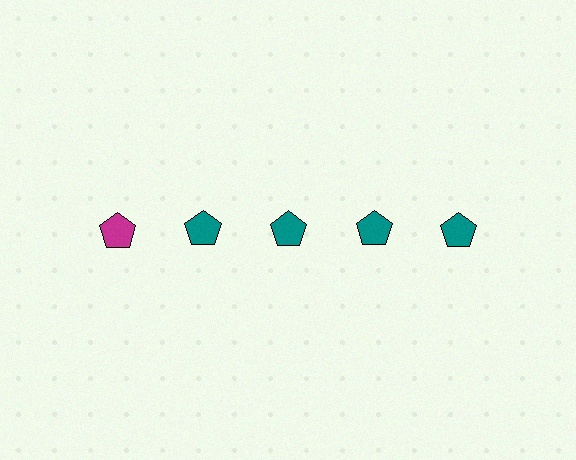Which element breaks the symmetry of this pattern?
The magenta pentagon in the top row, leftmost column breaks the symmetry. All other shapes are teal pentagons.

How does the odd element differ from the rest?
It has a different color: magenta instead of teal.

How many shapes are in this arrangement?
There are 5 shapes arranged in a grid pattern.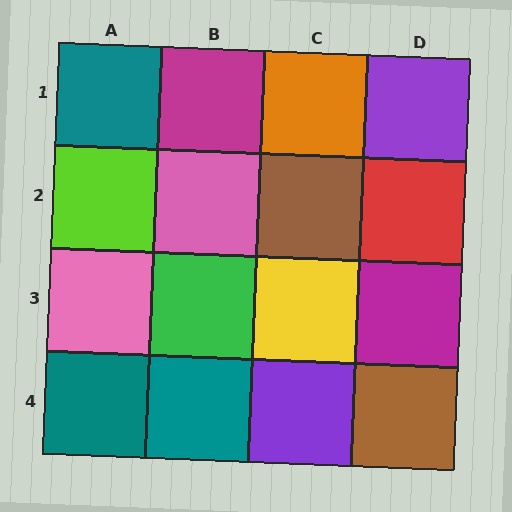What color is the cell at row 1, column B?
Magenta.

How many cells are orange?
1 cell is orange.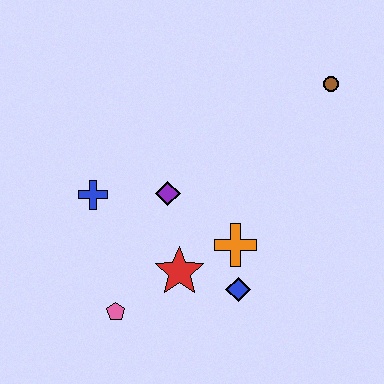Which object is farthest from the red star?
The brown circle is farthest from the red star.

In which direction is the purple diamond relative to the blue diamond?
The purple diamond is above the blue diamond.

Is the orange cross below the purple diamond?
Yes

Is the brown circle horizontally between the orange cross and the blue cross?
No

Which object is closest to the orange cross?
The blue diamond is closest to the orange cross.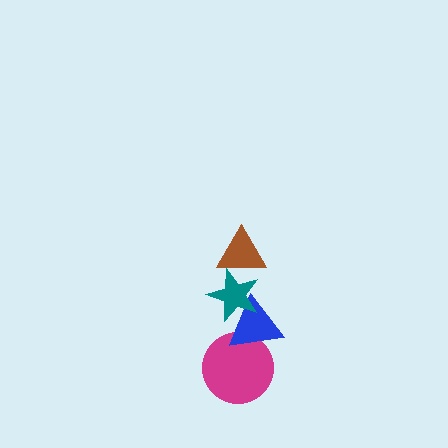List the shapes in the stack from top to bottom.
From top to bottom: the brown triangle, the teal star, the blue triangle, the magenta circle.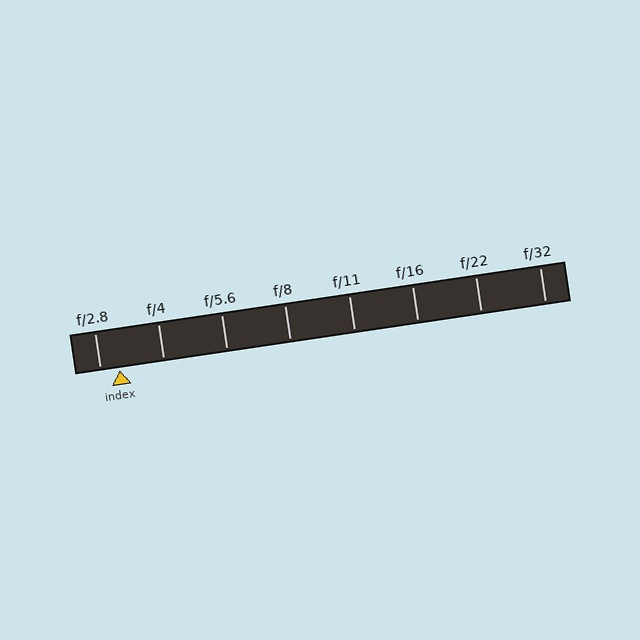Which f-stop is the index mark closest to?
The index mark is closest to f/2.8.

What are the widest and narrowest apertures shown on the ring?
The widest aperture shown is f/2.8 and the narrowest is f/32.